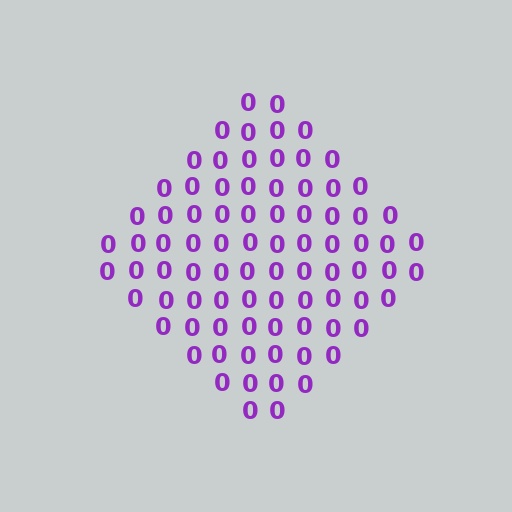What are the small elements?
The small elements are digit 0's.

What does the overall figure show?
The overall figure shows a diamond.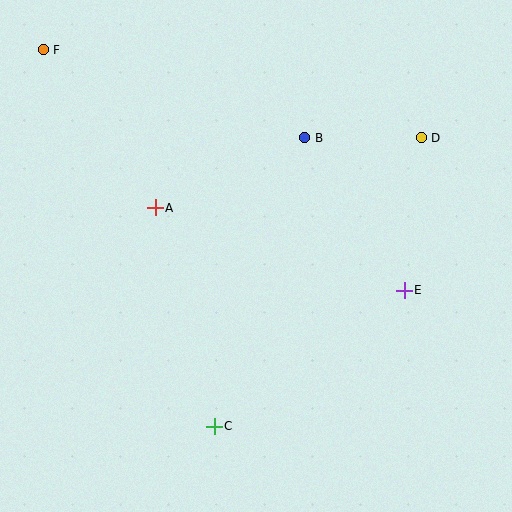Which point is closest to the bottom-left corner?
Point C is closest to the bottom-left corner.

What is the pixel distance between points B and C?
The distance between B and C is 303 pixels.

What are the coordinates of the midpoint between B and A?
The midpoint between B and A is at (230, 173).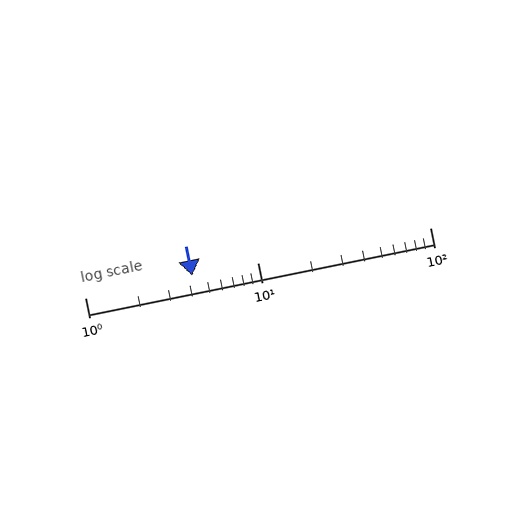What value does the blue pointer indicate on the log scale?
The pointer indicates approximately 4.2.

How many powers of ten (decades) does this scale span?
The scale spans 2 decades, from 1 to 100.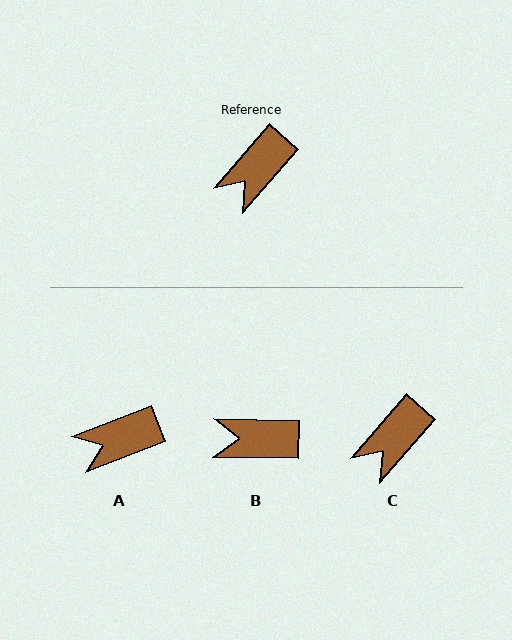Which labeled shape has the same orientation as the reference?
C.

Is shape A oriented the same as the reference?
No, it is off by about 28 degrees.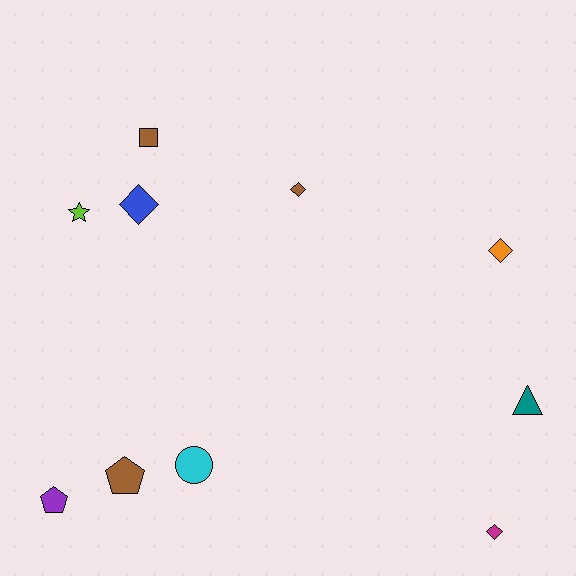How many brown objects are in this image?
There are 3 brown objects.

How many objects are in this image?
There are 10 objects.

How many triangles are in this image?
There is 1 triangle.